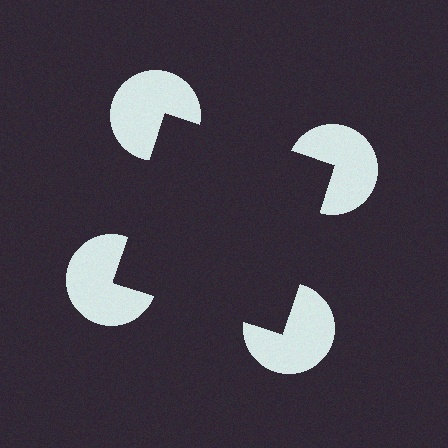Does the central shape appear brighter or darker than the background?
It typically appears slightly darker than the background, even though no actual brightness change is drawn.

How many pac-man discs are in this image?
There are 4 — one at each vertex of the illusory square.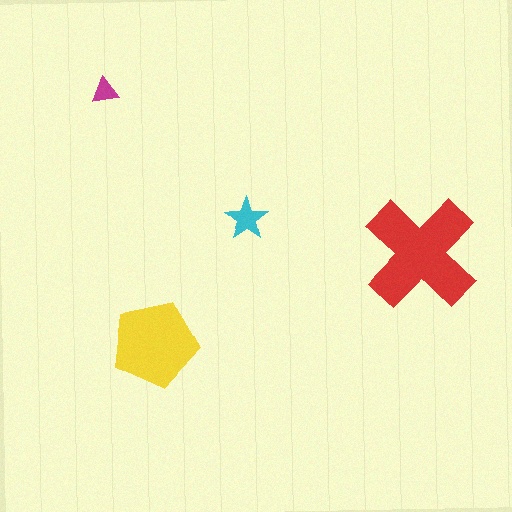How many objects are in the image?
There are 4 objects in the image.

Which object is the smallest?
The magenta triangle.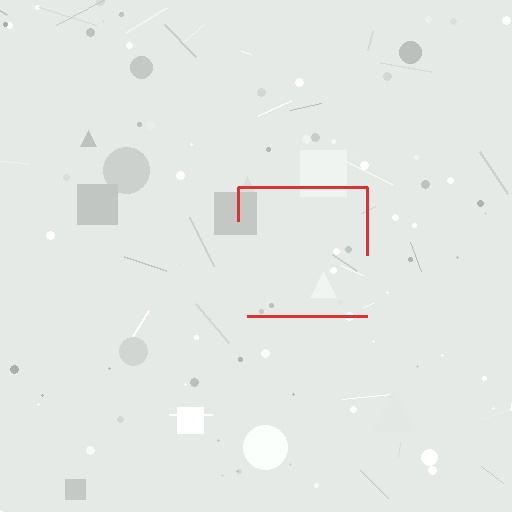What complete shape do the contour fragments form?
The contour fragments form a square.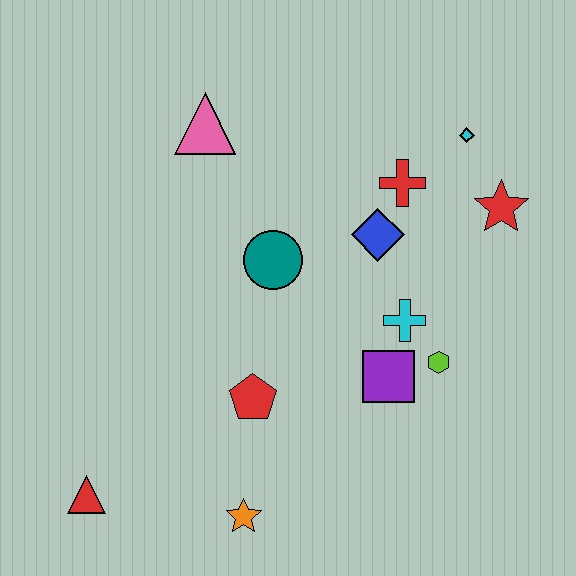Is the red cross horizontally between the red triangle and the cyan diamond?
Yes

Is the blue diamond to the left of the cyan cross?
Yes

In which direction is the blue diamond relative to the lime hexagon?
The blue diamond is above the lime hexagon.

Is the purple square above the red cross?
No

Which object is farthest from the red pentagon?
The cyan diamond is farthest from the red pentagon.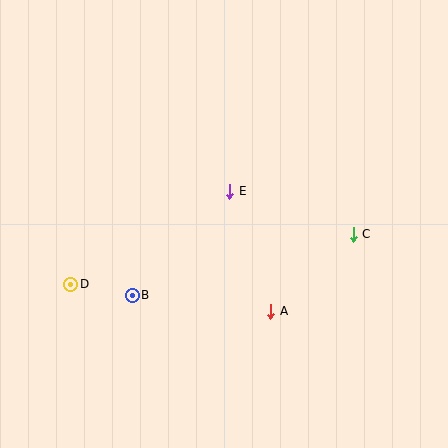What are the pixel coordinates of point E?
Point E is at (230, 191).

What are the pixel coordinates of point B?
Point B is at (132, 295).